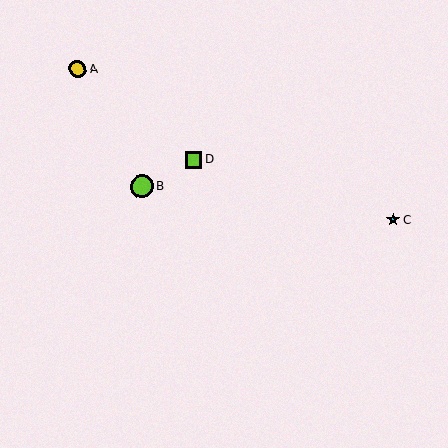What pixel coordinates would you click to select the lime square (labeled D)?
Click at (194, 160) to select the lime square D.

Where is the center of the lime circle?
The center of the lime circle is at (142, 186).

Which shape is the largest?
The lime circle (labeled B) is the largest.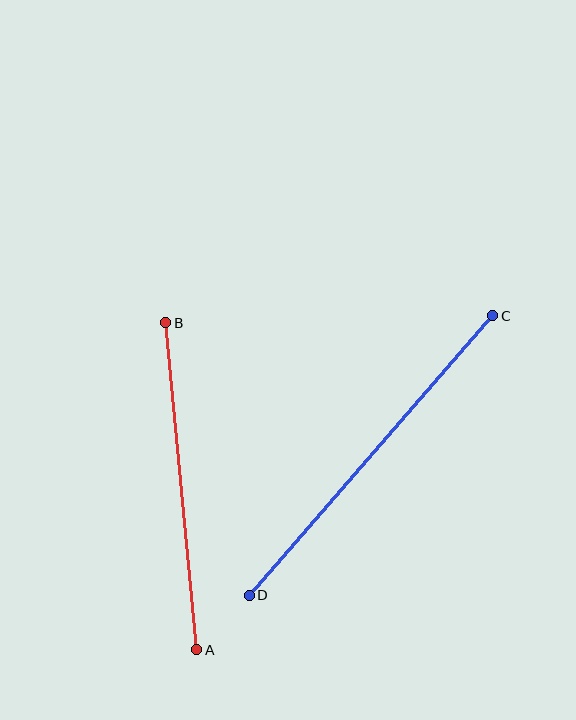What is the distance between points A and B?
The distance is approximately 329 pixels.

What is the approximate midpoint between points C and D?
The midpoint is at approximately (371, 455) pixels.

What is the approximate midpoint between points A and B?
The midpoint is at approximately (181, 486) pixels.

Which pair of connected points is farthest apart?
Points C and D are farthest apart.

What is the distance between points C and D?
The distance is approximately 370 pixels.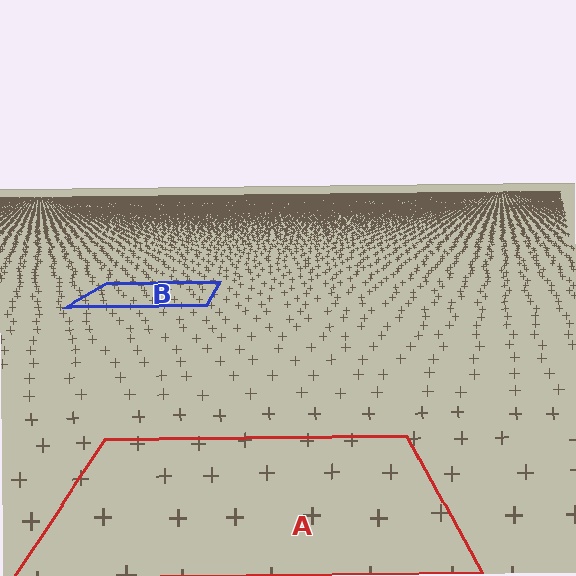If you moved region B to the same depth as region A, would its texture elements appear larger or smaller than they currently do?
They would appear larger. At a closer depth, the same texture elements are projected at a bigger on-screen size.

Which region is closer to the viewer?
Region A is closer. The texture elements there are larger and more spread out.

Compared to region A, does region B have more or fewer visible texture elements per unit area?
Region B has more texture elements per unit area — they are packed more densely because it is farther away.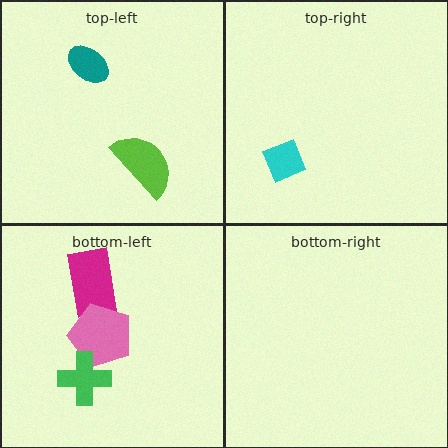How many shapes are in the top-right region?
1.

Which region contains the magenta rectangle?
The bottom-left region.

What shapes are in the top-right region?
The cyan diamond.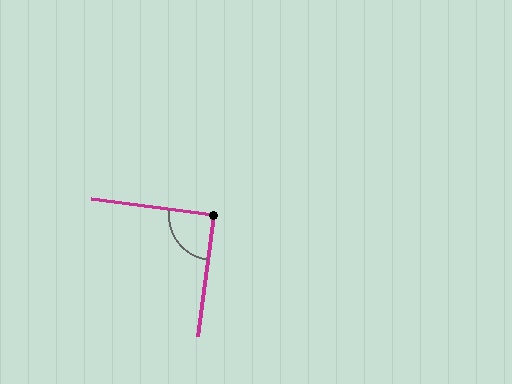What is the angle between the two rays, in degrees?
Approximately 90 degrees.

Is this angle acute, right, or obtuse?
It is approximately a right angle.